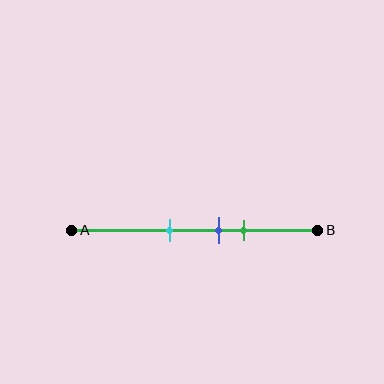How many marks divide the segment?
There are 3 marks dividing the segment.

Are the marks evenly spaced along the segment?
Yes, the marks are approximately evenly spaced.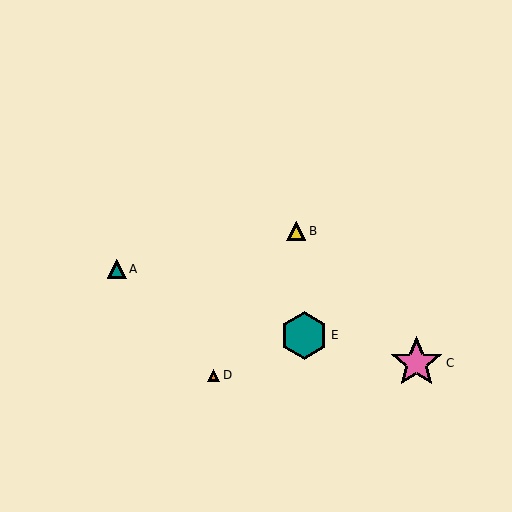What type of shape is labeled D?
Shape D is an orange triangle.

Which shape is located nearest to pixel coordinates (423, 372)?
The pink star (labeled C) at (417, 363) is nearest to that location.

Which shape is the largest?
The pink star (labeled C) is the largest.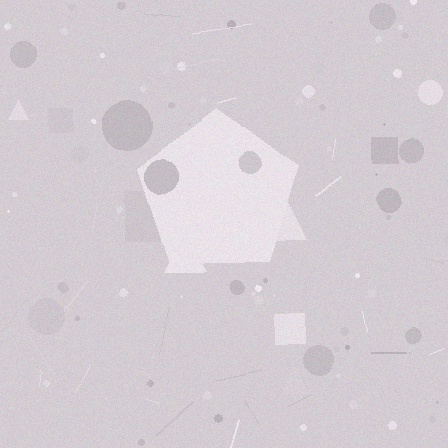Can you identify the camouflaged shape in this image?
The camouflaged shape is a pentagon.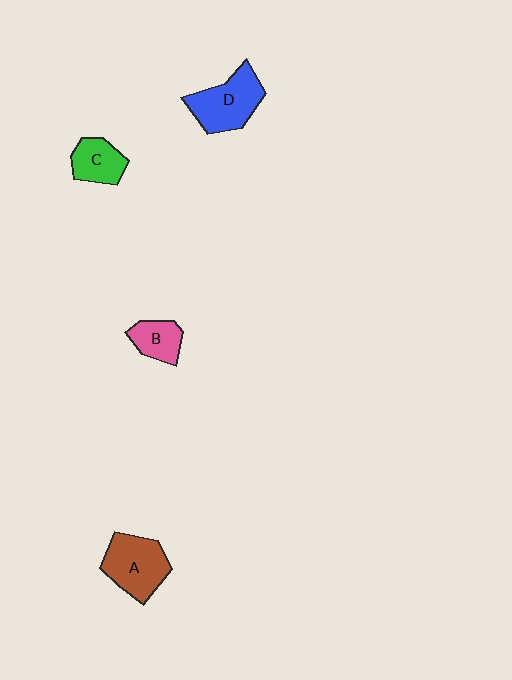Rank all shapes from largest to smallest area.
From largest to smallest: D (blue), A (brown), C (green), B (pink).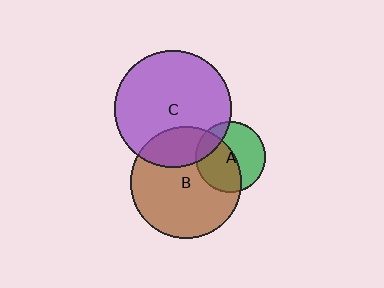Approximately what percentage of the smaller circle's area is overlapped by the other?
Approximately 25%.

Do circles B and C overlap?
Yes.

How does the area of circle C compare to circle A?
Approximately 2.8 times.